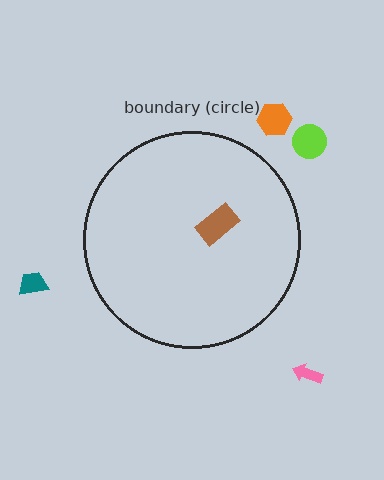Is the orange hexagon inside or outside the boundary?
Outside.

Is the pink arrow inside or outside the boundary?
Outside.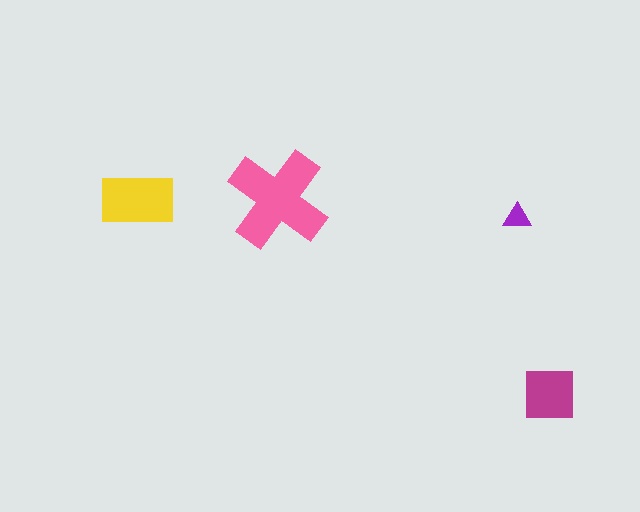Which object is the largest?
The pink cross.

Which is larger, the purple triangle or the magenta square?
The magenta square.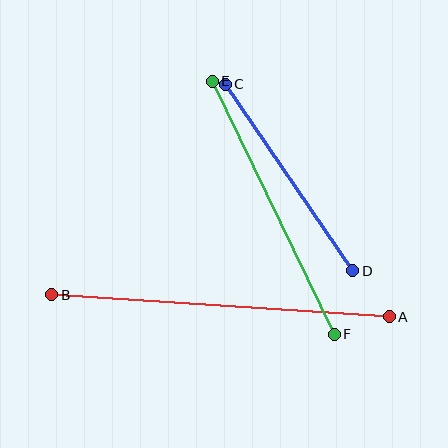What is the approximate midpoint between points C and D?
The midpoint is at approximately (289, 178) pixels.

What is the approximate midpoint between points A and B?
The midpoint is at approximately (220, 306) pixels.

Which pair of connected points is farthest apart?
Points A and B are farthest apart.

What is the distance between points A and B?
The distance is approximately 339 pixels.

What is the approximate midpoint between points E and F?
The midpoint is at approximately (273, 208) pixels.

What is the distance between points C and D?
The distance is approximately 226 pixels.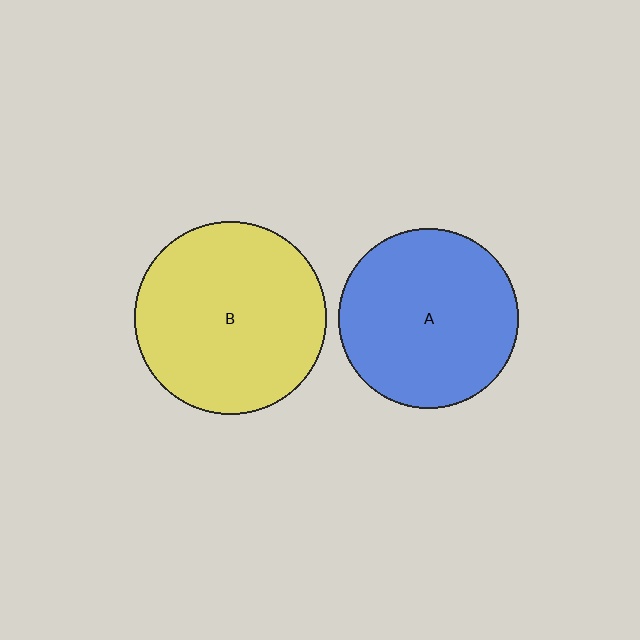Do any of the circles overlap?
No, none of the circles overlap.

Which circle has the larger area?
Circle B (yellow).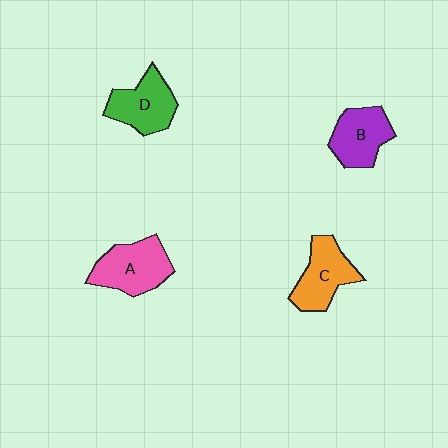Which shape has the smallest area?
Shape B (purple).